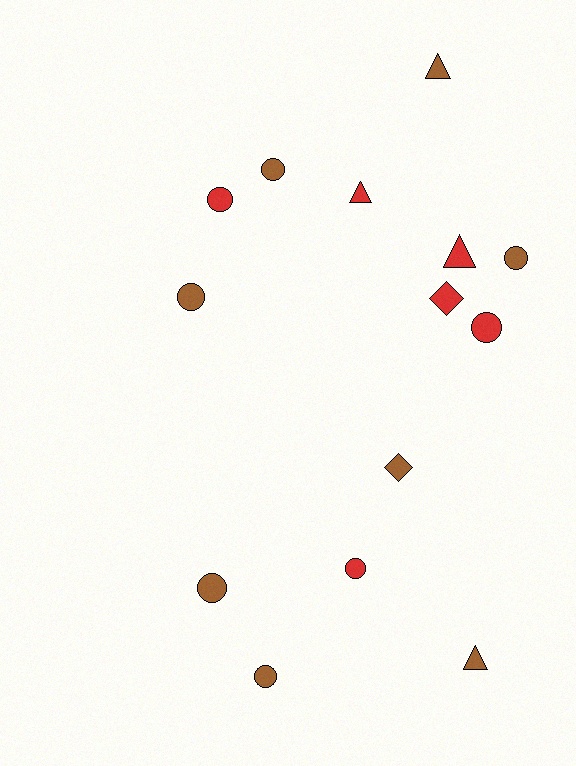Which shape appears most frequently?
Circle, with 8 objects.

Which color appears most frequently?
Brown, with 8 objects.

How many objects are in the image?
There are 14 objects.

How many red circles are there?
There are 3 red circles.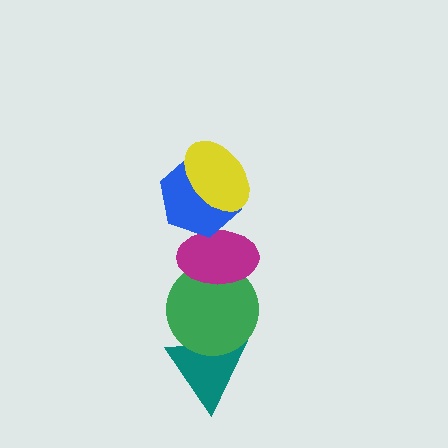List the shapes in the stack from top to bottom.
From top to bottom: the yellow ellipse, the blue hexagon, the magenta ellipse, the green circle, the teal triangle.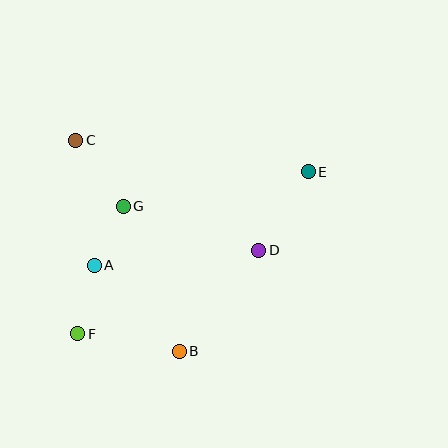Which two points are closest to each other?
Points A and G are closest to each other.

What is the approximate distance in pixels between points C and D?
The distance between C and D is approximately 214 pixels.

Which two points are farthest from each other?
Points E and F are farthest from each other.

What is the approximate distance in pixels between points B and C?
The distance between B and C is approximately 235 pixels.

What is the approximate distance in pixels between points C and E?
The distance between C and E is approximately 235 pixels.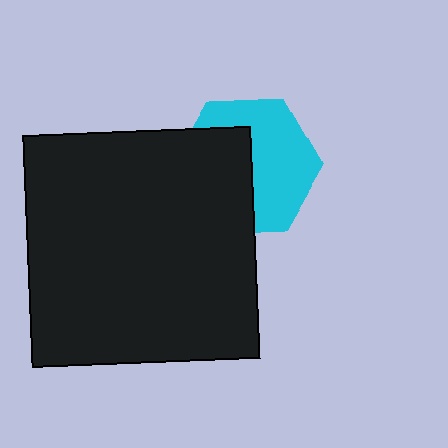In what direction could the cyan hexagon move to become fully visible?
The cyan hexagon could move right. That would shift it out from behind the black rectangle entirely.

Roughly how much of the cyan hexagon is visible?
About half of it is visible (roughly 54%).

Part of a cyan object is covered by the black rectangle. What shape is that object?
It is a hexagon.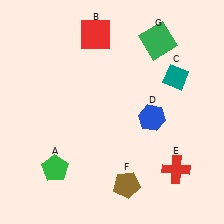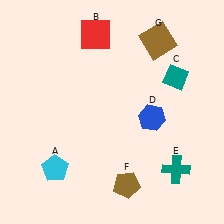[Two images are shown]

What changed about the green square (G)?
In Image 1, G is green. In Image 2, it changed to brown.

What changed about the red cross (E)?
In Image 1, E is red. In Image 2, it changed to teal.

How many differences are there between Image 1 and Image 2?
There are 3 differences between the two images.